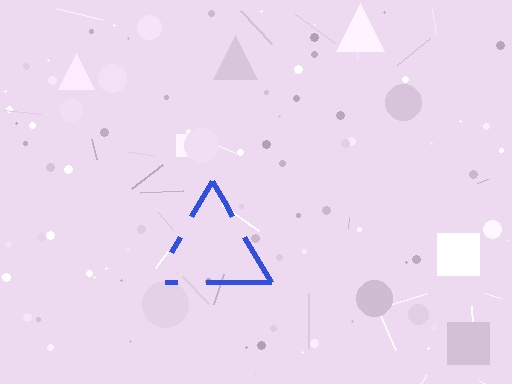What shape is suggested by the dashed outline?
The dashed outline suggests a triangle.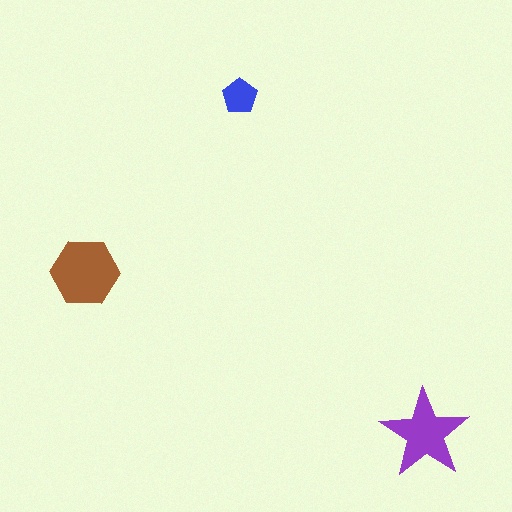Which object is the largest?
The brown hexagon.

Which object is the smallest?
The blue pentagon.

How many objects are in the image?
There are 3 objects in the image.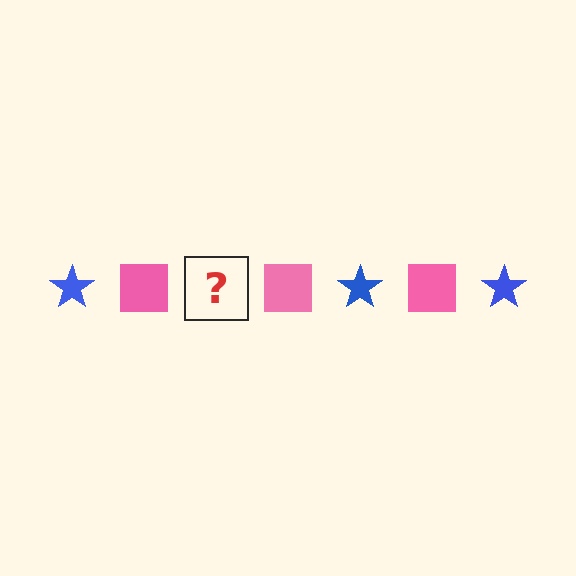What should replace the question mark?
The question mark should be replaced with a blue star.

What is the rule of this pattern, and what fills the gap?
The rule is that the pattern alternates between blue star and pink square. The gap should be filled with a blue star.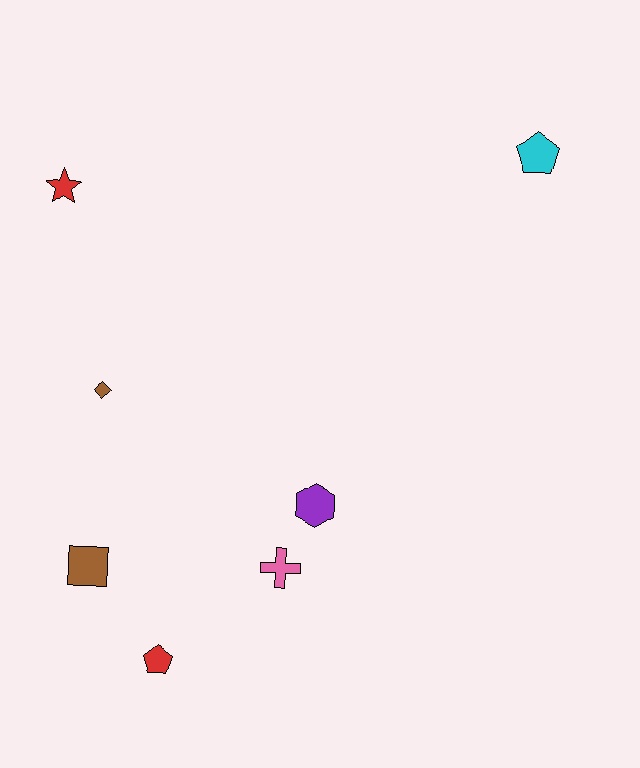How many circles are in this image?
There are no circles.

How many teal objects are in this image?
There are no teal objects.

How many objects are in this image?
There are 7 objects.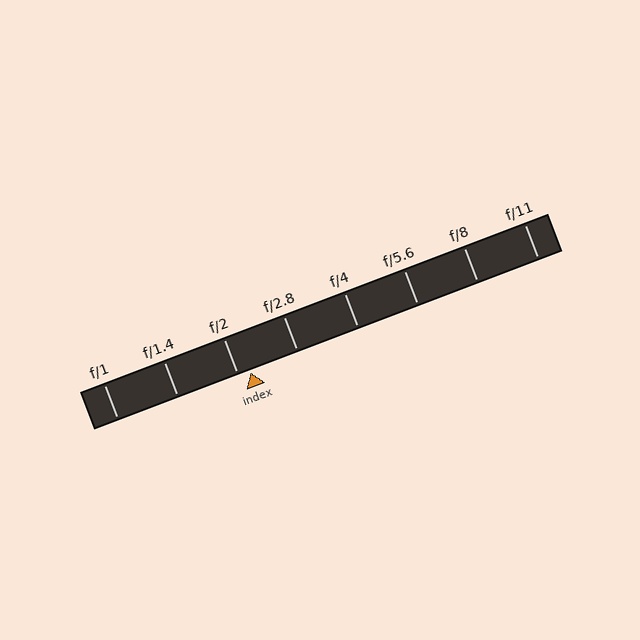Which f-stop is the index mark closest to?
The index mark is closest to f/2.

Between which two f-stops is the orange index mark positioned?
The index mark is between f/2 and f/2.8.